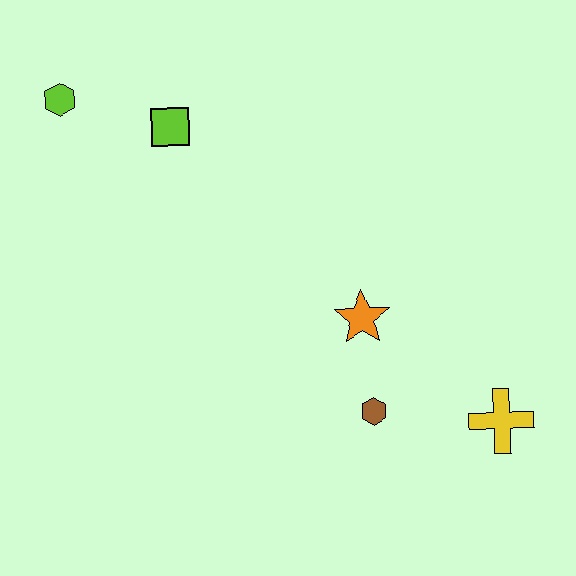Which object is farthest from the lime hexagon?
The yellow cross is farthest from the lime hexagon.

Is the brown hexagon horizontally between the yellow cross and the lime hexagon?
Yes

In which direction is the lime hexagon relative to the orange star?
The lime hexagon is to the left of the orange star.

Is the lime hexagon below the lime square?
No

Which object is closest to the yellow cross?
The brown hexagon is closest to the yellow cross.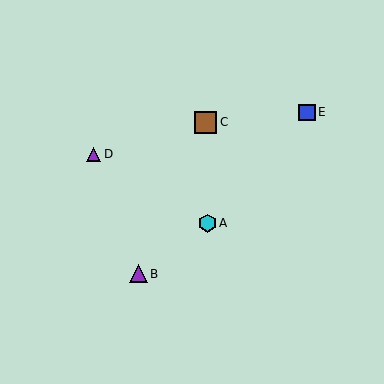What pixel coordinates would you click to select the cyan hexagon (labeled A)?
Click at (207, 223) to select the cyan hexagon A.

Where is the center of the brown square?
The center of the brown square is at (206, 122).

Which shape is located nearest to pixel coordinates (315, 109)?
The blue square (labeled E) at (307, 112) is nearest to that location.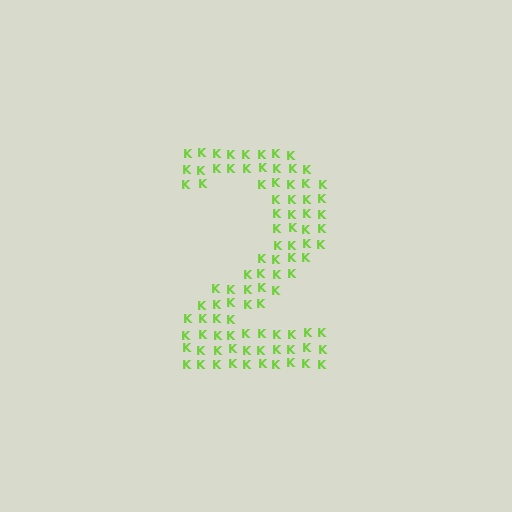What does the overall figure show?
The overall figure shows the digit 2.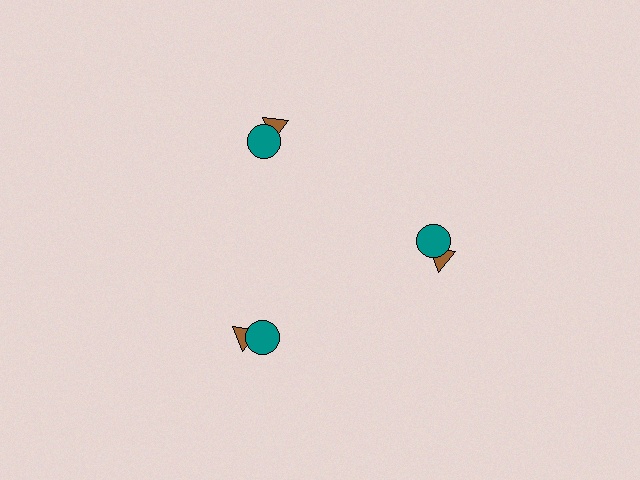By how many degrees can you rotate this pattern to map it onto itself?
The pattern maps onto itself every 120 degrees of rotation.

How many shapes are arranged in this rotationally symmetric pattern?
There are 6 shapes, arranged in 3 groups of 2.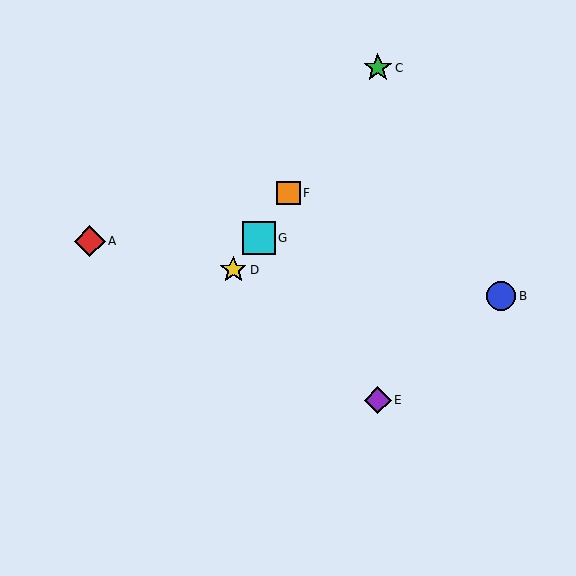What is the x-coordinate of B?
Object B is at x≈501.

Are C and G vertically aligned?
No, C is at x≈378 and G is at x≈259.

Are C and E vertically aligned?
Yes, both are at x≈378.